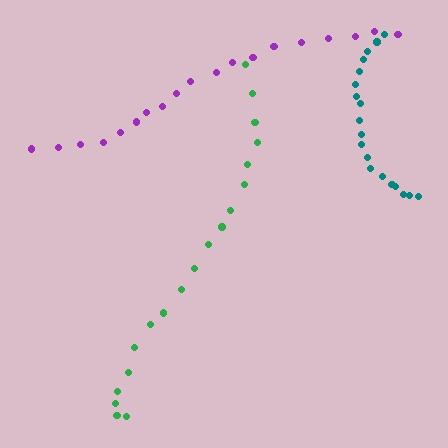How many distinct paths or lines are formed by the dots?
There are 3 distinct paths.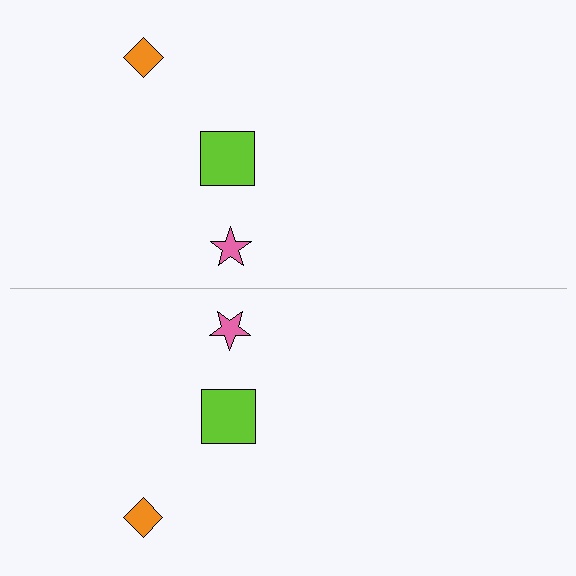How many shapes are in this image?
There are 6 shapes in this image.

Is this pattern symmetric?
Yes, this pattern has bilateral (reflection) symmetry.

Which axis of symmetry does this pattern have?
The pattern has a horizontal axis of symmetry running through the center of the image.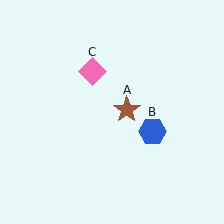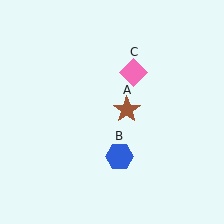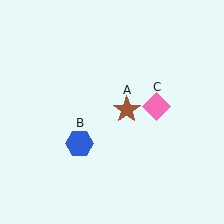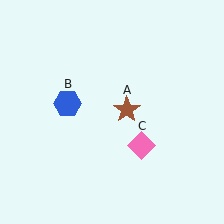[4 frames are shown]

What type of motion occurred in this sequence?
The blue hexagon (object B), pink diamond (object C) rotated clockwise around the center of the scene.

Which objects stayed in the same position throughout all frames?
Brown star (object A) remained stationary.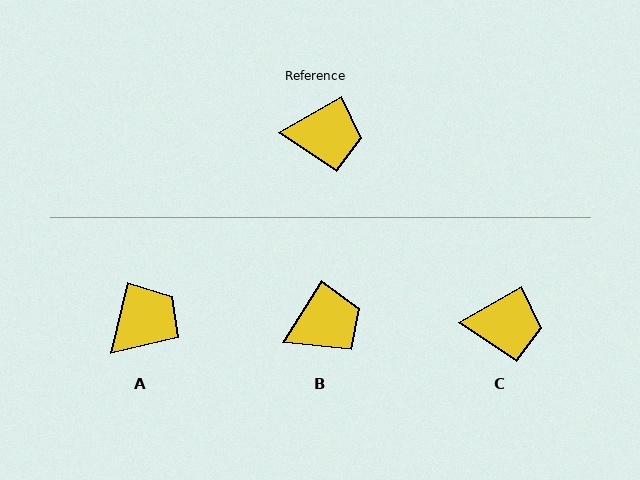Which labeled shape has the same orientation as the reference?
C.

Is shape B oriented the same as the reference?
No, it is off by about 28 degrees.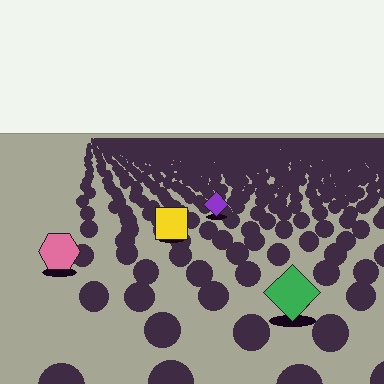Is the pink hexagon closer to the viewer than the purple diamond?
Yes. The pink hexagon is closer — you can tell from the texture gradient: the ground texture is coarser near it.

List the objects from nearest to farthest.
From nearest to farthest: the green diamond, the pink hexagon, the yellow square, the purple diamond.